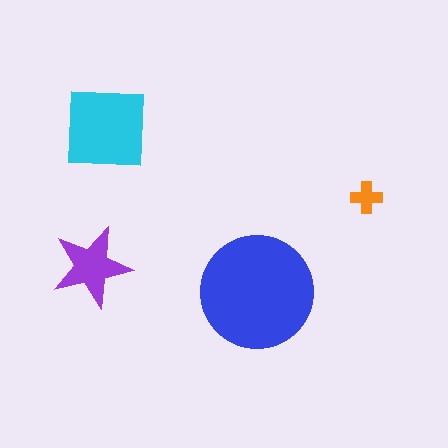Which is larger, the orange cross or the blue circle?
The blue circle.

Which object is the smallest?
The orange cross.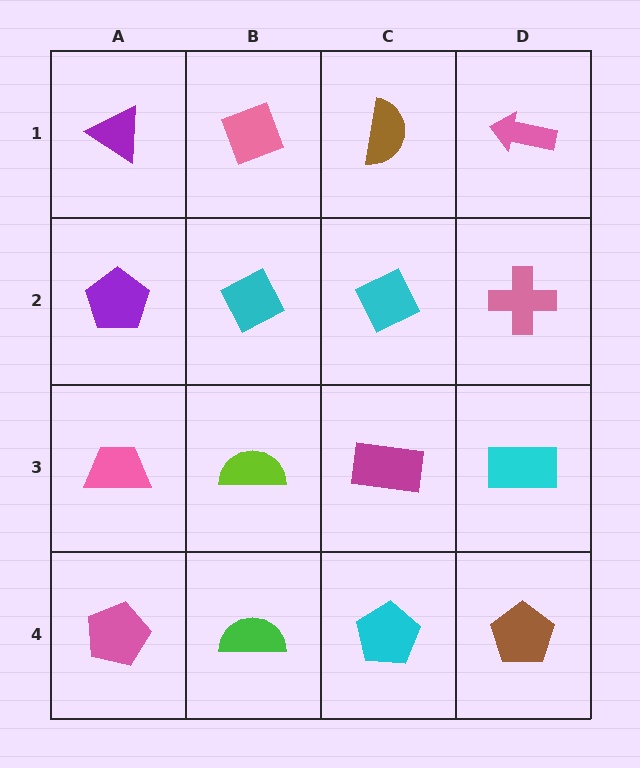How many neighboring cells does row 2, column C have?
4.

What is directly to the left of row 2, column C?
A cyan diamond.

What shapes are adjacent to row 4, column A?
A pink trapezoid (row 3, column A), a green semicircle (row 4, column B).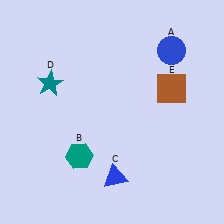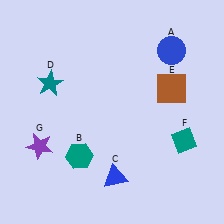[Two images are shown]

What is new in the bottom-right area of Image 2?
A teal diamond (F) was added in the bottom-right area of Image 2.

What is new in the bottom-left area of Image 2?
A purple star (G) was added in the bottom-left area of Image 2.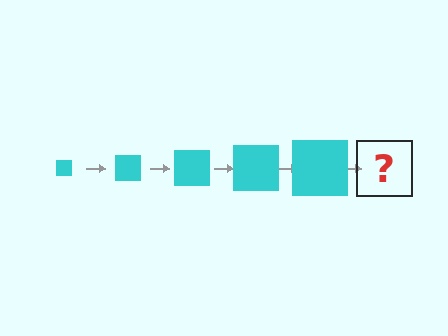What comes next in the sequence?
The next element should be a cyan square, larger than the previous one.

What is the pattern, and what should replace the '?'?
The pattern is that the square gets progressively larger each step. The '?' should be a cyan square, larger than the previous one.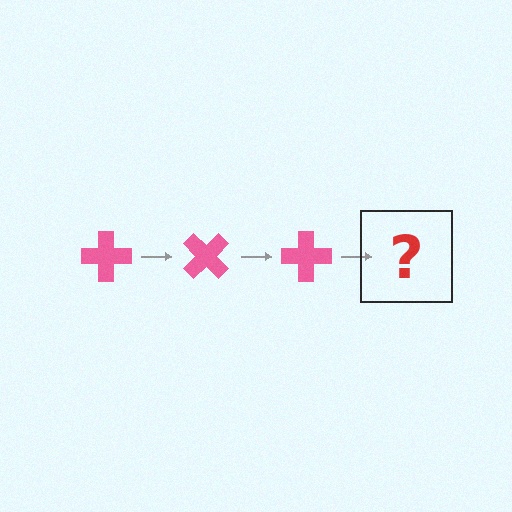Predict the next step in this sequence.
The next step is a pink cross rotated 135 degrees.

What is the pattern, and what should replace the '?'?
The pattern is that the cross rotates 45 degrees each step. The '?' should be a pink cross rotated 135 degrees.